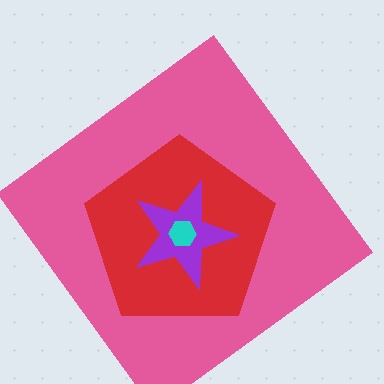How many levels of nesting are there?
4.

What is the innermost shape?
The cyan hexagon.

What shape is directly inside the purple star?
The cyan hexagon.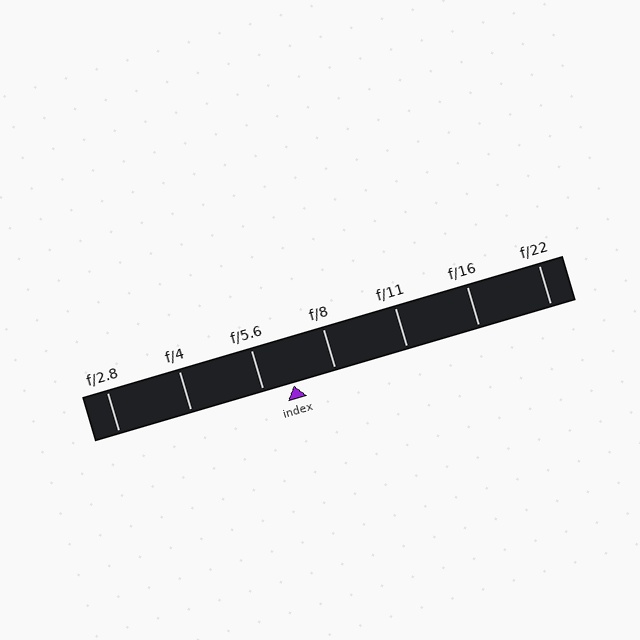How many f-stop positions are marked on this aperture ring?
There are 7 f-stop positions marked.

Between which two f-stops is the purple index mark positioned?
The index mark is between f/5.6 and f/8.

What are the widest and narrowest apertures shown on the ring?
The widest aperture shown is f/2.8 and the narrowest is f/22.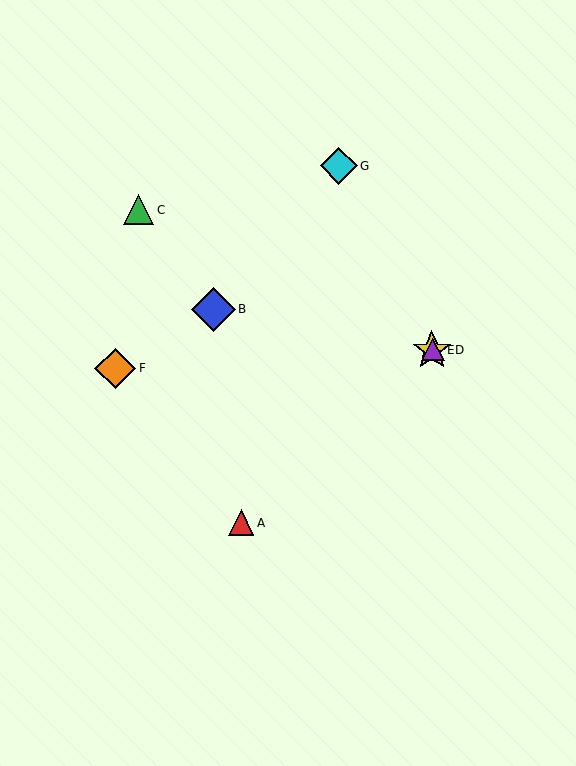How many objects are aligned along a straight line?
3 objects (A, D, E) are aligned along a straight line.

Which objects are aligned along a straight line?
Objects A, D, E are aligned along a straight line.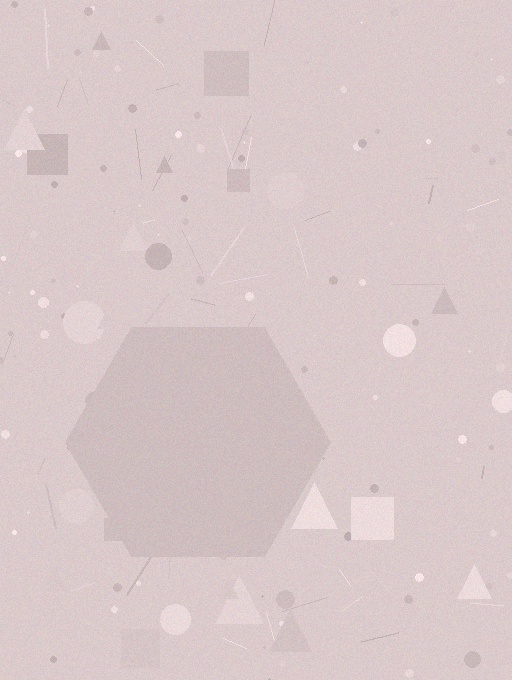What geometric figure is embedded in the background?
A hexagon is embedded in the background.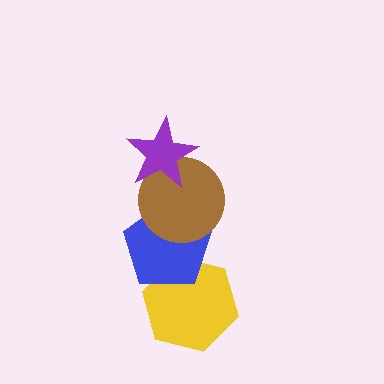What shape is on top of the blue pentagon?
The brown circle is on top of the blue pentagon.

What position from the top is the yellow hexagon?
The yellow hexagon is 4th from the top.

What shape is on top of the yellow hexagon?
The blue pentagon is on top of the yellow hexagon.